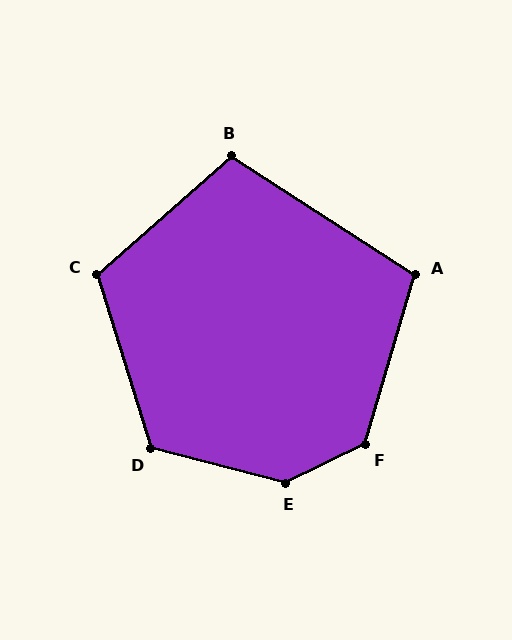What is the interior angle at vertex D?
Approximately 122 degrees (obtuse).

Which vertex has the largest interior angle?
E, at approximately 140 degrees.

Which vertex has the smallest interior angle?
B, at approximately 106 degrees.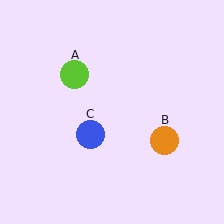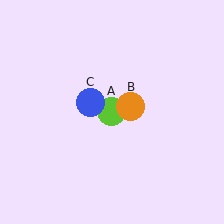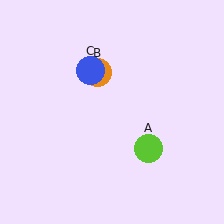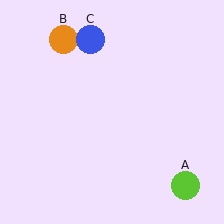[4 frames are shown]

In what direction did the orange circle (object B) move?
The orange circle (object B) moved up and to the left.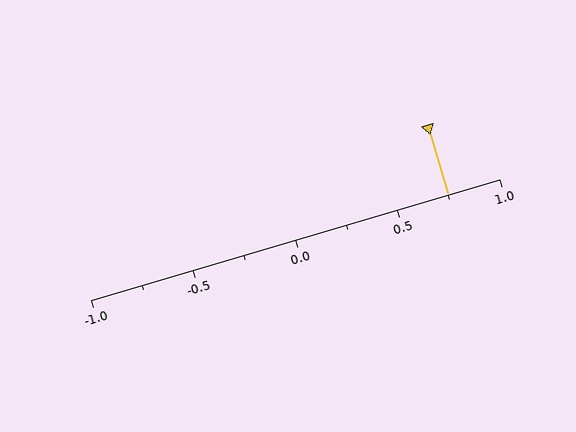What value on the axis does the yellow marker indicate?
The marker indicates approximately 0.75.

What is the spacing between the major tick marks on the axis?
The major ticks are spaced 0.5 apart.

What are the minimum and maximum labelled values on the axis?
The axis runs from -1.0 to 1.0.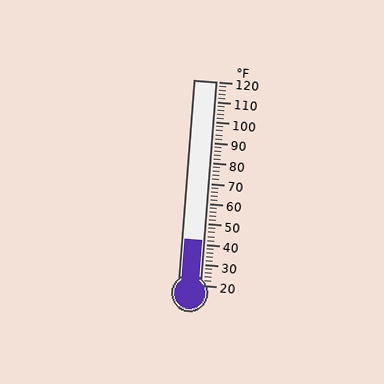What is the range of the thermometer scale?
The thermometer scale ranges from 20°F to 120°F.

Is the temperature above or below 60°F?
The temperature is below 60°F.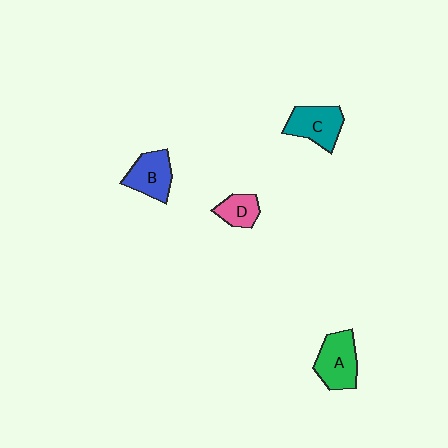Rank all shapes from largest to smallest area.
From largest to smallest: A (green), C (teal), B (blue), D (pink).